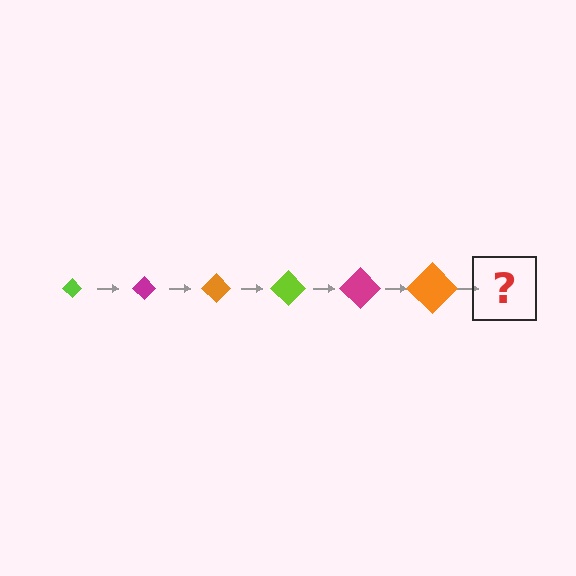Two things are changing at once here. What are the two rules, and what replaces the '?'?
The two rules are that the diamond grows larger each step and the color cycles through lime, magenta, and orange. The '?' should be a lime diamond, larger than the previous one.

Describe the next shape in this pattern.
It should be a lime diamond, larger than the previous one.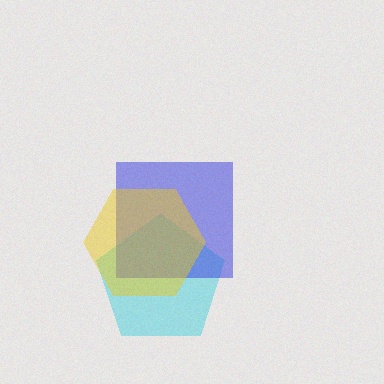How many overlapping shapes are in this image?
There are 3 overlapping shapes in the image.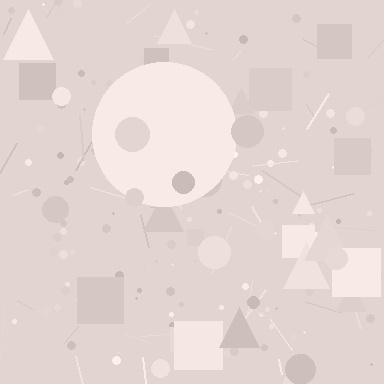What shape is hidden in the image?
A circle is hidden in the image.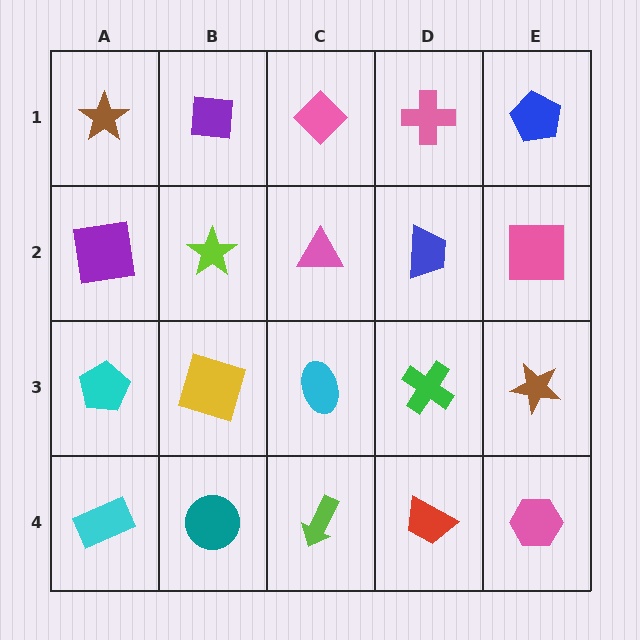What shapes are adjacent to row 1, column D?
A blue trapezoid (row 2, column D), a pink diamond (row 1, column C), a blue pentagon (row 1, column E).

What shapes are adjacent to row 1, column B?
A lime star (row 2, column B), a brown star (row 1, column A), a pink diamond (row 1, column C).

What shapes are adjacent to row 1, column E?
A pink square (row 2, column E), a pink cross (row 1, column D).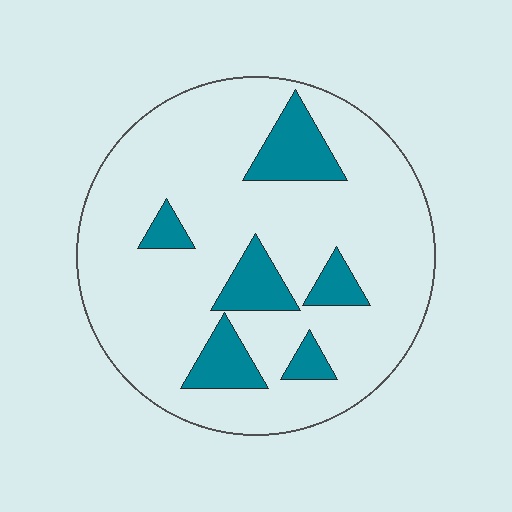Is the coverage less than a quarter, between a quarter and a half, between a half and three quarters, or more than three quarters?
Less than a quarter.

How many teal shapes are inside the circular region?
6.